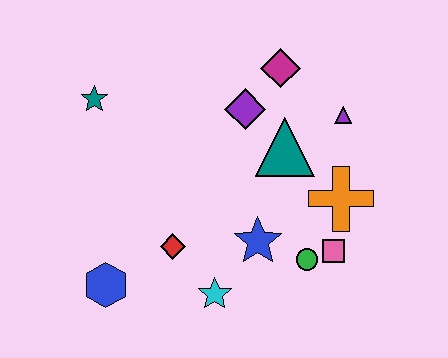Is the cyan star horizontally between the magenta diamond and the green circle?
No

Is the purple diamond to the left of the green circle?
Yes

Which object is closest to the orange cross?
The pink square is closest to the orange cross.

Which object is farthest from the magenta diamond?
The blue hexagon is farthest from the magenta diamond.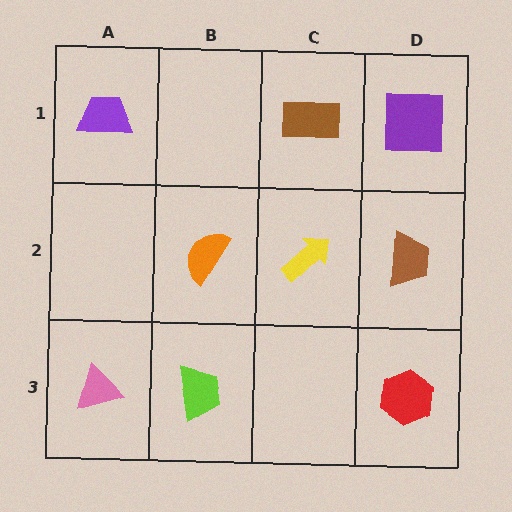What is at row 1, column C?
A brown rectangle.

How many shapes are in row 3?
3 shapes.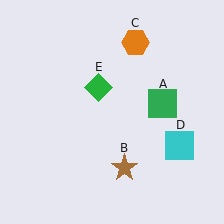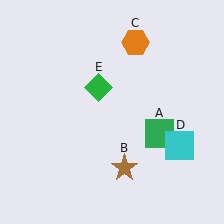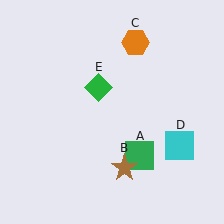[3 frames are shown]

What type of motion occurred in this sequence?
The green square (object A) rotated clockwise around the center of the scene.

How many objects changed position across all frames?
1 object changed position: green square (object A).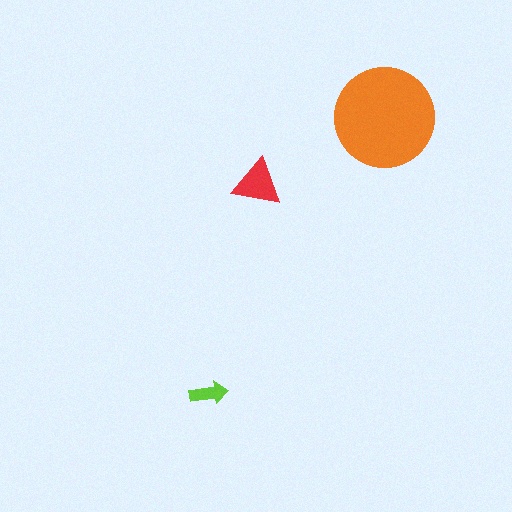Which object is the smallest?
The lime arrow.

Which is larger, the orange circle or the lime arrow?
The orange circle.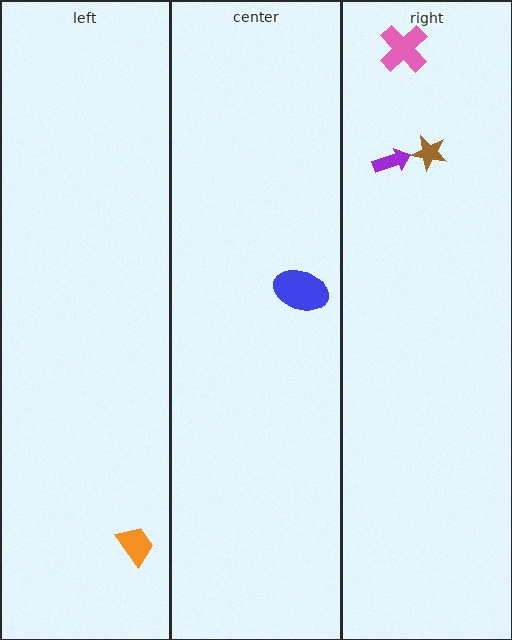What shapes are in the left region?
The orange trapezoid.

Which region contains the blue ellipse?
The center region.